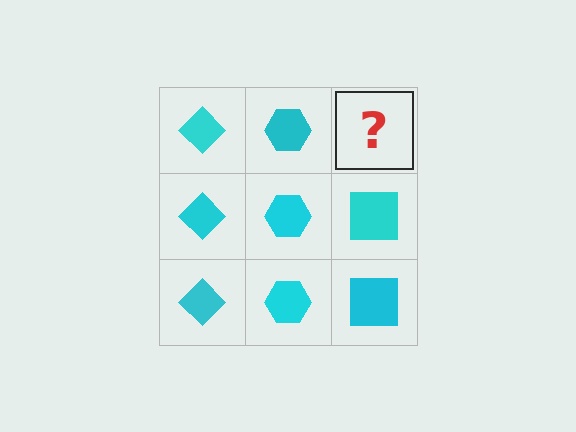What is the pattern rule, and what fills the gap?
The rule is that each column has a consistent shape. The gap should be filled with a cyan square.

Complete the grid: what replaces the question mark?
The question mark should be replaced with a cyan square.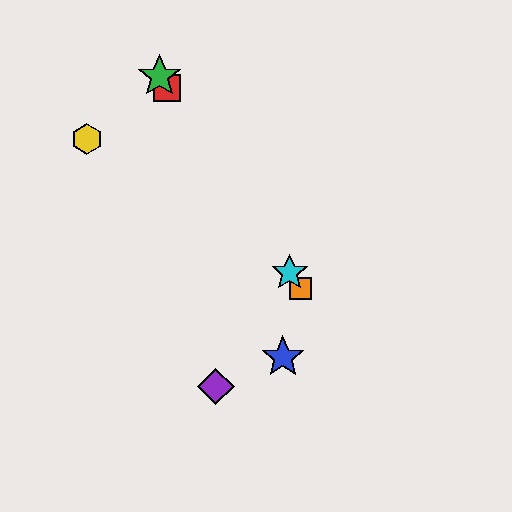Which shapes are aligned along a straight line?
The red square, the green star, the orange square, the cyan star are aligned along a straight line.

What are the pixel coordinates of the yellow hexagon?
The yellow hexagon is at (87, 139).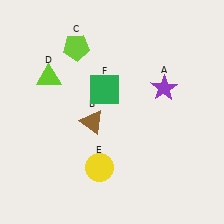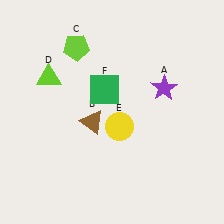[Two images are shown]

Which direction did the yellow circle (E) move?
The yellow circle (E) moved up.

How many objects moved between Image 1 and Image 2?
1 object moved between the two images.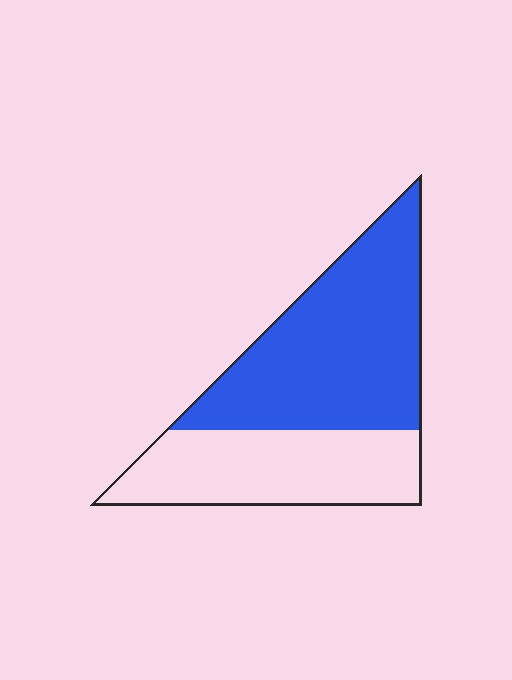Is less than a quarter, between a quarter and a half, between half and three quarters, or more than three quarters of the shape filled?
Between half and three quarters.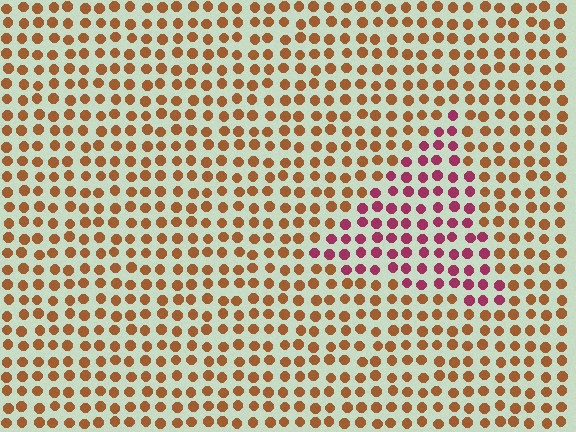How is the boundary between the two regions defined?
The boundary is defined purely by a slight shift in hue (about 50 degrees). Spacing, size, and orientation are identical on both sides.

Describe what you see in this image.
The image is filled with small brown elements in a uniform arrangement. A triangle-shaped region is visible where the elements are tinted to a slightly different hue, forming a subtle color boundary.